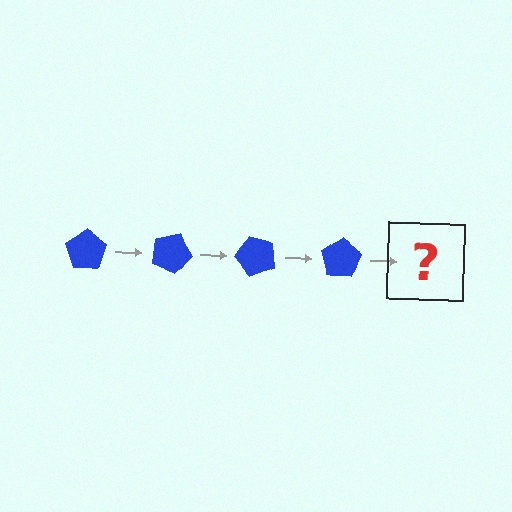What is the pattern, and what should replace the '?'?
The pattern is that the pentagon rotates 25 degrees each step. The '?' should be a blue pentagon rotated 100 degrees.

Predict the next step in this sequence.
The next step is a blue pentagon rotated 100 degrees.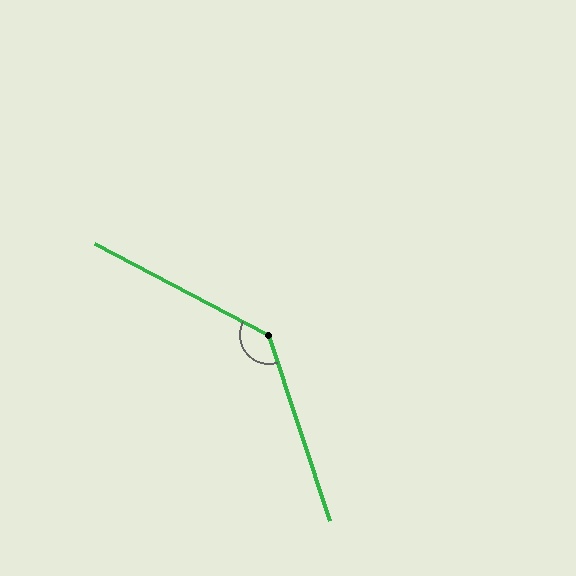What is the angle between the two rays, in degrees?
Approximately 136 degrees.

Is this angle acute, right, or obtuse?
It is obtuse.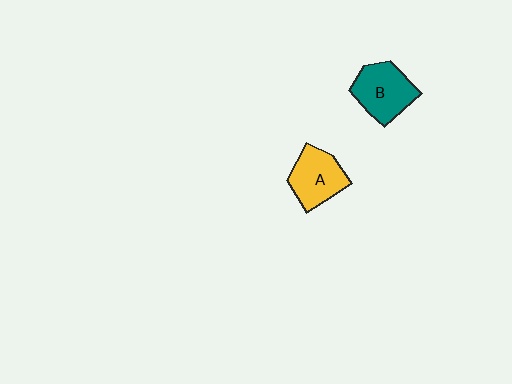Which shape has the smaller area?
Shape A (yellow).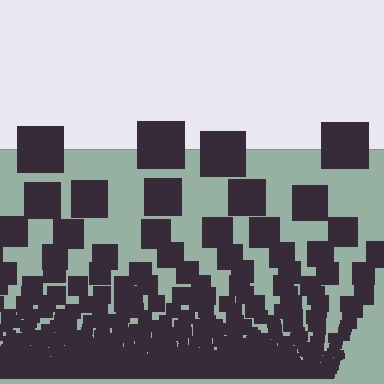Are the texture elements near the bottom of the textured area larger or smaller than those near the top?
Smaller. The gradient is inverted — elements near the bottom are smaller and denser.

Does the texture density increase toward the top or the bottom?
Density increases toward the bottom.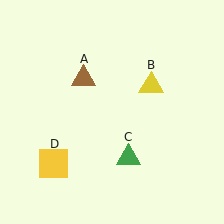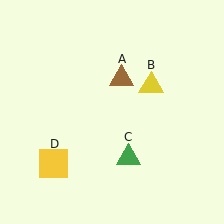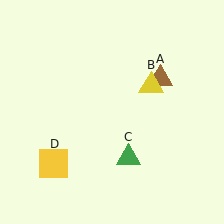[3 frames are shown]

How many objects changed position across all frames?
1 object changed position: brown triangle (object A).